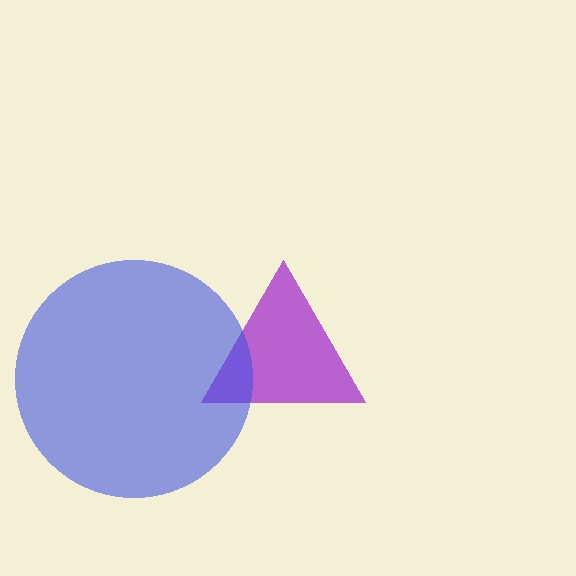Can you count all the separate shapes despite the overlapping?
Yes, there are 2 separate shapes.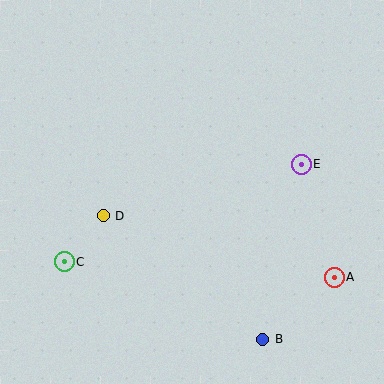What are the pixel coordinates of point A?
Point A is at (334, 277).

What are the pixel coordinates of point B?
Point B is at (263, 339).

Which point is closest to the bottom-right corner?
Point A is closest to the bottom-right corner.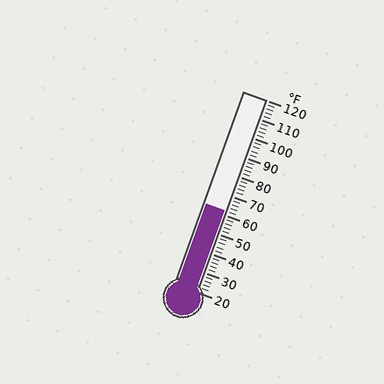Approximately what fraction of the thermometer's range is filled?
The thermometer is filled to approximately 40% of its range.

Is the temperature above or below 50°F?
The temperature is above 50°F.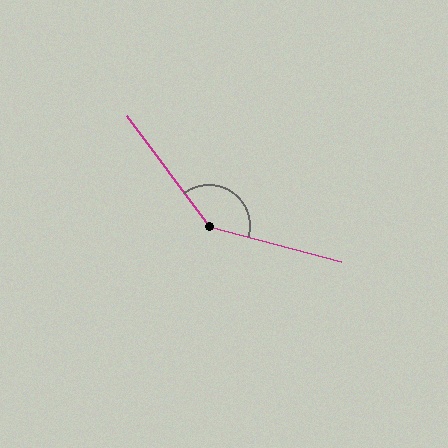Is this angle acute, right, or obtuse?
It is obtuse.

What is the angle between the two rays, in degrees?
Approximately 142 degrees.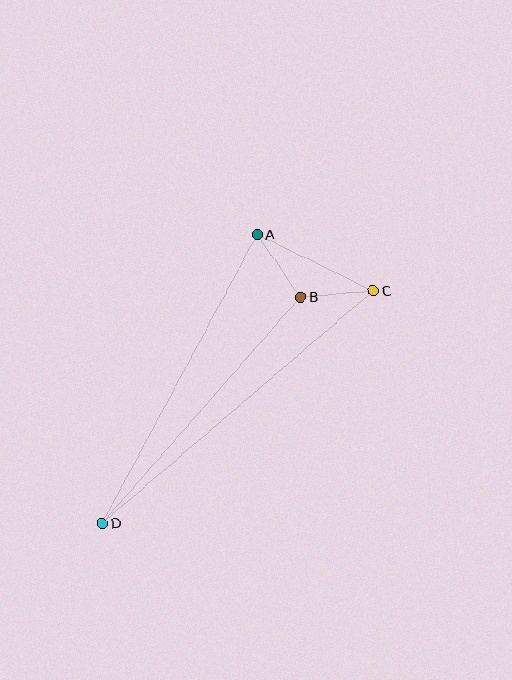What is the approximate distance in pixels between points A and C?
The distance between A and C is approximately 129 pixels.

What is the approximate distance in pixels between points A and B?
The distance between A and B is approximately 76 pixels.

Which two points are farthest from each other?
Points C and D are farthest from each other.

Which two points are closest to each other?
Points B and C are closest to each other.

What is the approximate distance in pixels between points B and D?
The distance between B and D is approximately 301 pixels.